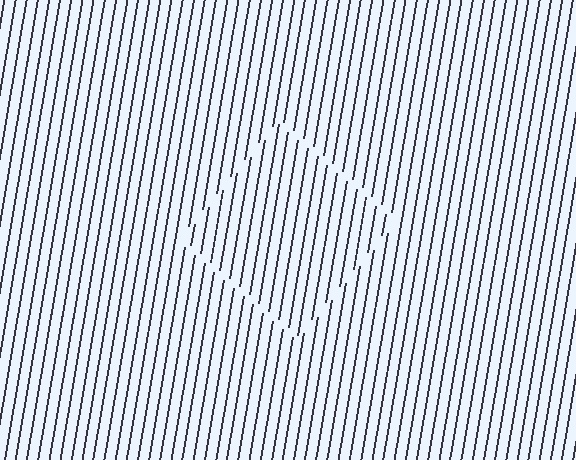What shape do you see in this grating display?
An illusory square. The interior of the shape contains the same grating, shifted by half a period — the contour is defined by the phase discontinuity where line-ends from the inner and outer gratings abut.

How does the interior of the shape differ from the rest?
The interior of the shape contains the same grating, shifted by half a period — the contour is defined by the phase discontinuity where line-ends from the inner and outer gratings abut.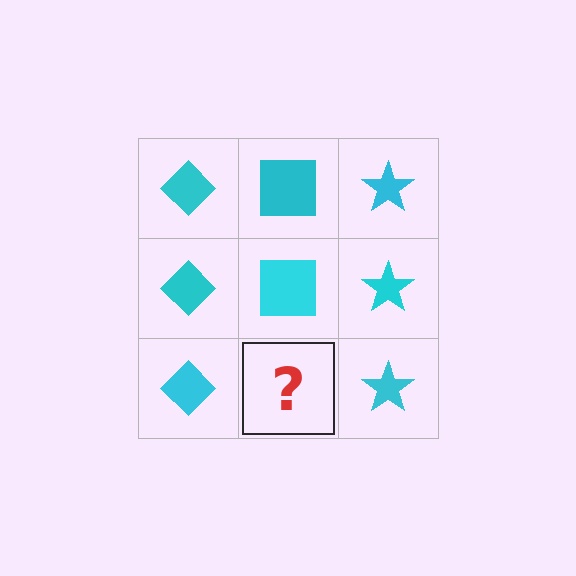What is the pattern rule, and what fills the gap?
The rule is that each column has a consistent shape. The gap should be filled with a cyan square.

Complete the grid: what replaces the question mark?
The question mark should be replaced with a cyan square.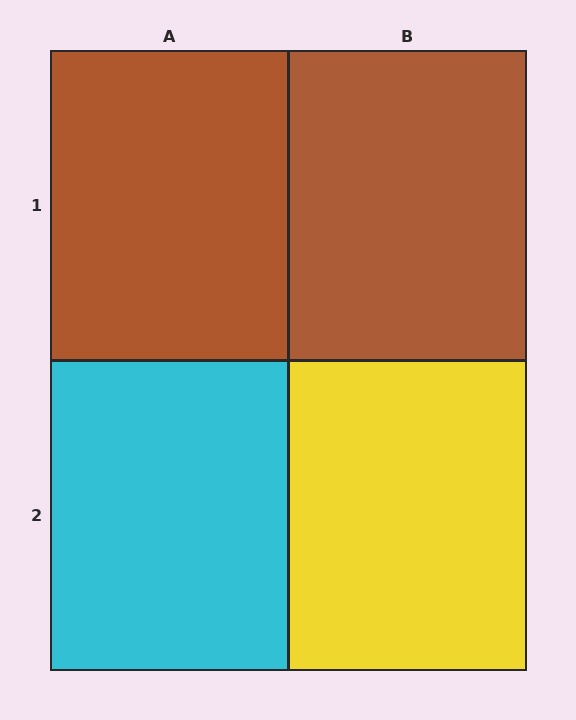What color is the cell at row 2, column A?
Cyan.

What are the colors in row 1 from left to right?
Brown, brown.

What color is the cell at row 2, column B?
Yellow.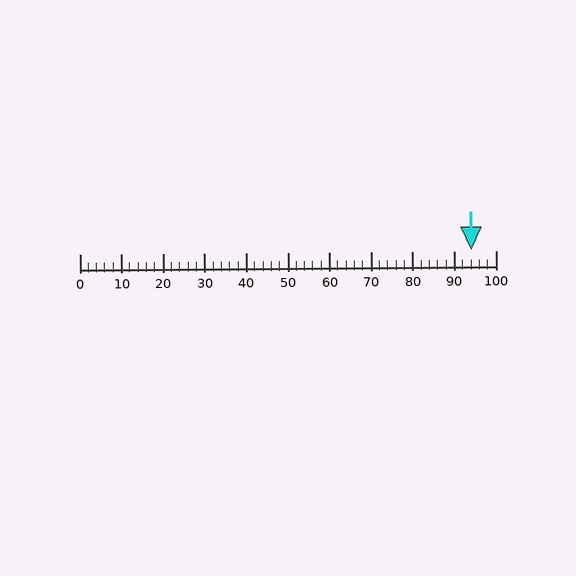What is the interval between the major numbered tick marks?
The major tick marks are spaced 10 units apart.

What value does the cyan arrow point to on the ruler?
The cyan arrow points to approximately 94.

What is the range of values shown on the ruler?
The ruler shows values from 0 to 100.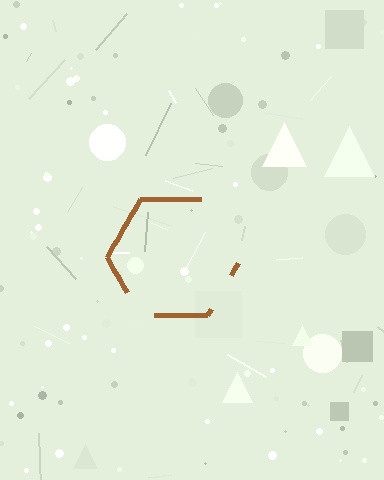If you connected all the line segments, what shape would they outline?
They would outline a hexagon.